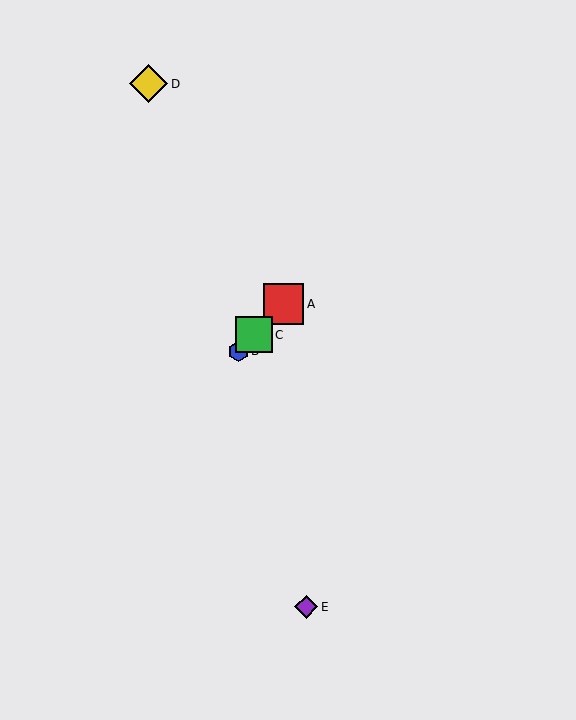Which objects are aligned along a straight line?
Objects A, B, C are aligned along a straight line.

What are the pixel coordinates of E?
Object E is at (306, 607).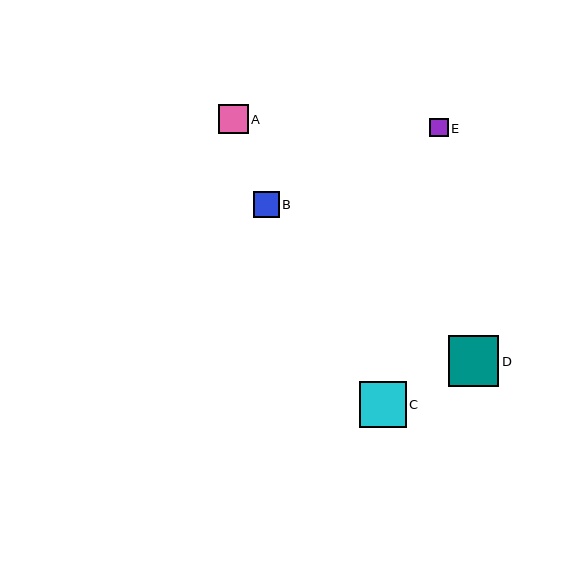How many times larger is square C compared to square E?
Square C is approximately 2.5 times the size of square E.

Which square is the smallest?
Square E is the smallest with a size of approximately 19 pixels.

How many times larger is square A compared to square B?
Square A is approximately 1.1 times the size of square B.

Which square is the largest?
Square D is the largest with a size of approximately 51 pixels.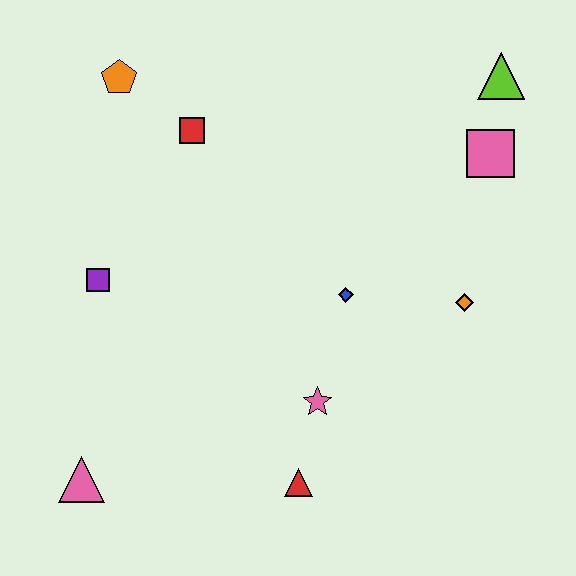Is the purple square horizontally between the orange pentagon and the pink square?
No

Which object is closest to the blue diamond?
The pink star is closest to the blue diamond.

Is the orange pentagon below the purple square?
No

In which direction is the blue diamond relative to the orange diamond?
The blue diamond is to the left of the orange diamond.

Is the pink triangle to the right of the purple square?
No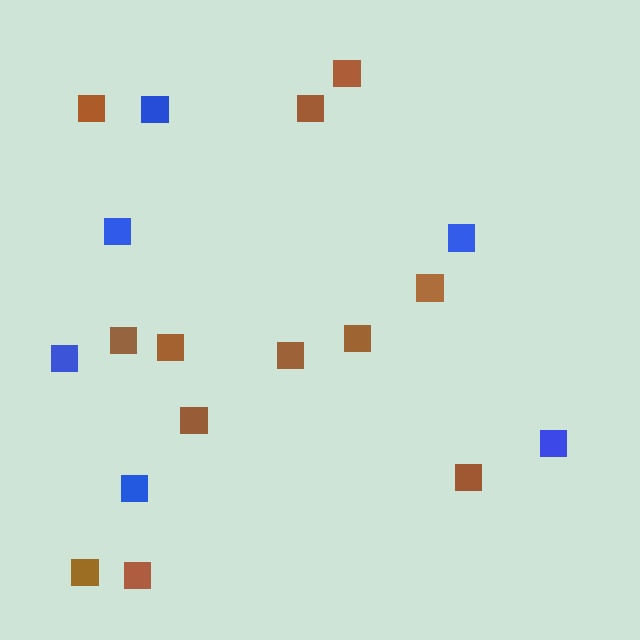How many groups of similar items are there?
There are 2 groups: one group of blue squares (6) and one group of brown squares (12).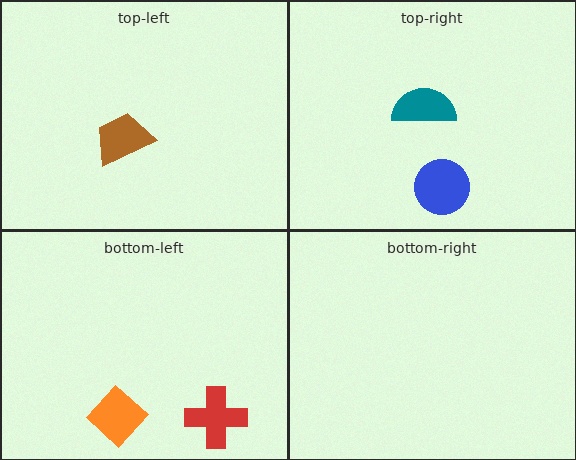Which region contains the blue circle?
The top-right region.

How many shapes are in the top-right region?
2.